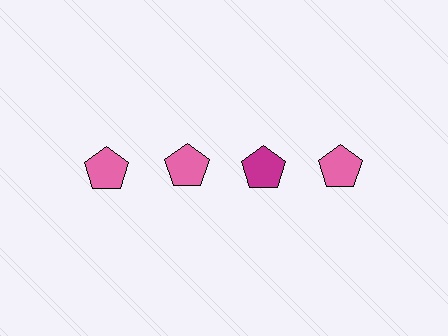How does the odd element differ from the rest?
It has a different color: magenta instead of pink.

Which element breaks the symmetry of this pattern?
The magenta pentagon in the top row, center column breaks the symmetry. All other shapes are pink pentagons.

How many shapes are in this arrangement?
There are 4 shapes arranged in a grid pattern.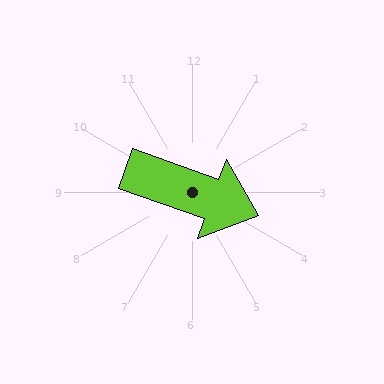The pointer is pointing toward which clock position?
Roughly 4 o'clock.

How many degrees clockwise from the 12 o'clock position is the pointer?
Approximately 109 degrees.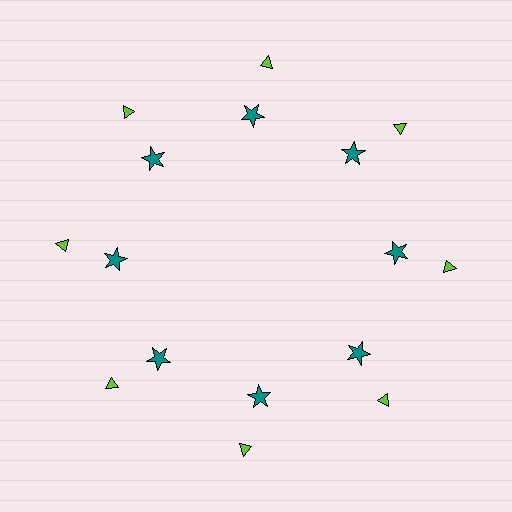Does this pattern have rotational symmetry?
Yes, this pattern has 8-fold rotational symmetry. It looks the same after rotating 45 degrees around the center.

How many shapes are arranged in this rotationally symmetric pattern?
There are 16 shapes, arranged in 8 groups of 2.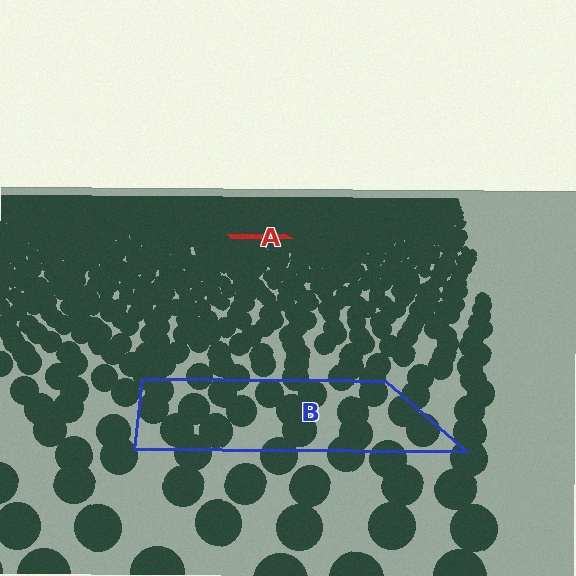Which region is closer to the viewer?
Region B is closer. The texture elements there are larger and more spread out.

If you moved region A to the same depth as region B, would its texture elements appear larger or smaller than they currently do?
They would appear larger. At a closer depth, the same texture elements are projected at a bigger on-screen size.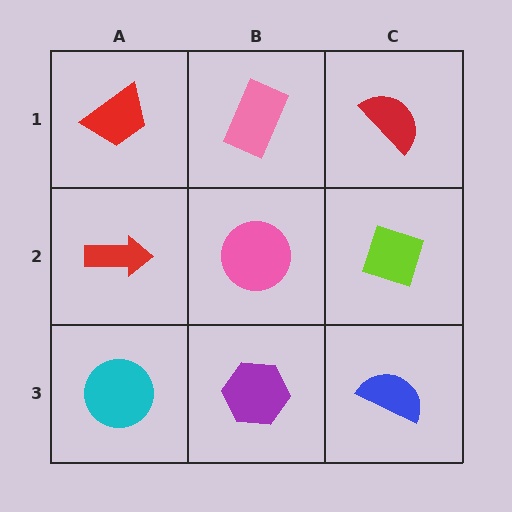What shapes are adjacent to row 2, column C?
A red semicircle (row 1, column C), a blue semicircle (row 3, column C), a pink circle (row 2, column B).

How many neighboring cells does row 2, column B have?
4.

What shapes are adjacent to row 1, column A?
A red arrow (row 2, column A), a pink rectangle (row 1, column B).